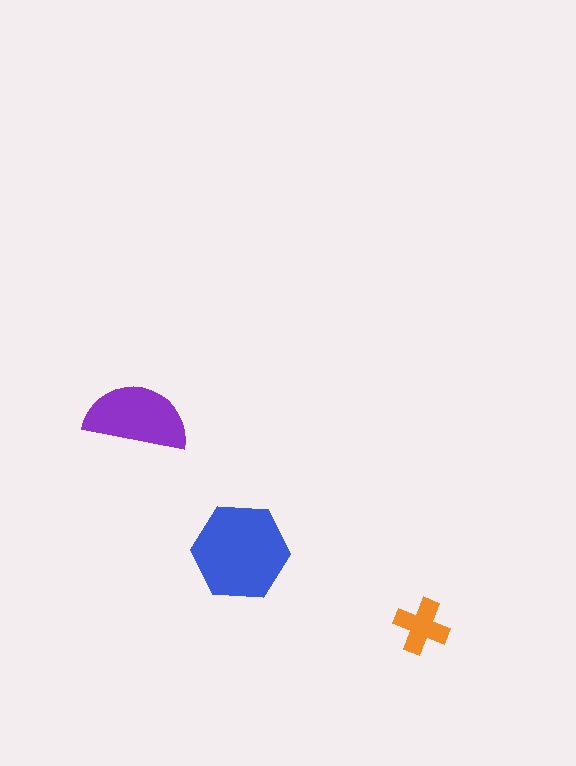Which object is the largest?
The blue hexagon.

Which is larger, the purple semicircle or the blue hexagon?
The blue hexagon.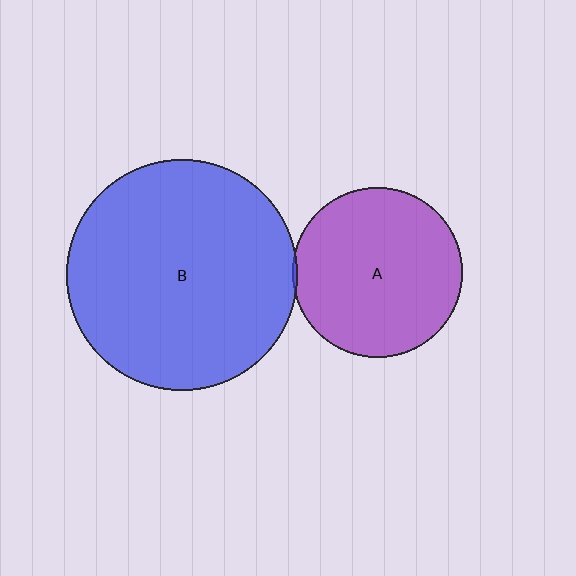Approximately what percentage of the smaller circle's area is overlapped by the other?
Approximately 5%.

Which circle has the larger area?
Circle B (blue).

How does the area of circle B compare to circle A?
Approximately 1.9 times.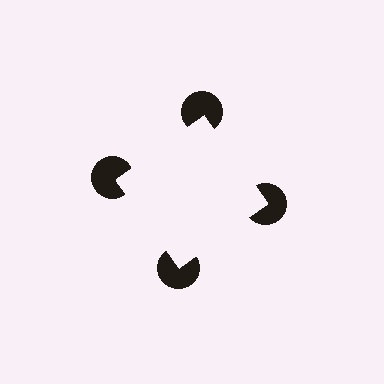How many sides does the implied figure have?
4 sides.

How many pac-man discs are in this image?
There are 4 — one at each vertex of the illusory square.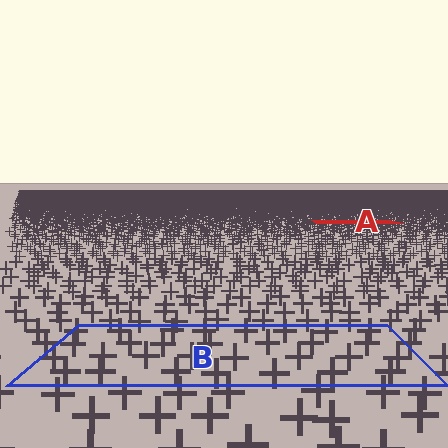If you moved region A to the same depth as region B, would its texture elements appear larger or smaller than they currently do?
They would appear larger. At a closer depth, the same texture elements are projected at a bigger on-screen size.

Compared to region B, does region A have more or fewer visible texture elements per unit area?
Region A has more texture elements per unit area — they are packed more densely because it is farther away.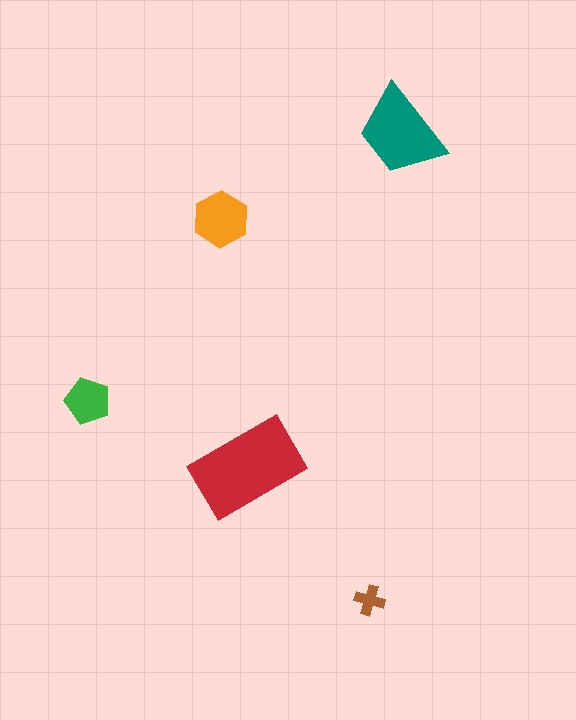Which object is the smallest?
The brown cross.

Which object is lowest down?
The brown cross is bottommost.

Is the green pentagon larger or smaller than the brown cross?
Larger.